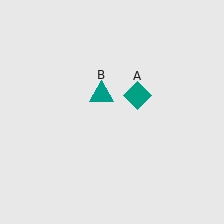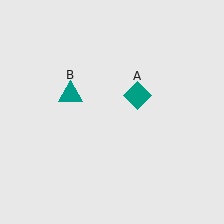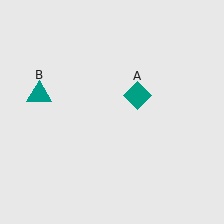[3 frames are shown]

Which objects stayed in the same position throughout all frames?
Teal diamond (object A) remained stationary.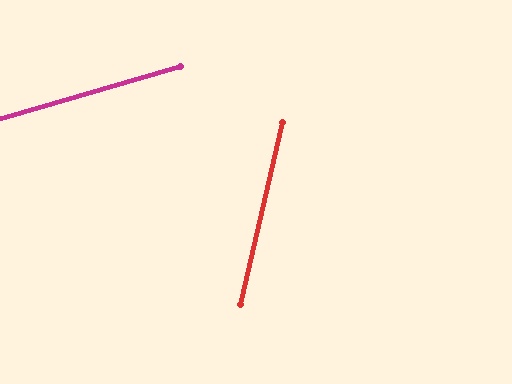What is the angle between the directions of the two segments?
Approximately 61 degrees.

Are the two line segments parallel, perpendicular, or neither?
Neither parallel nor perpendicular — they differ by about 61°.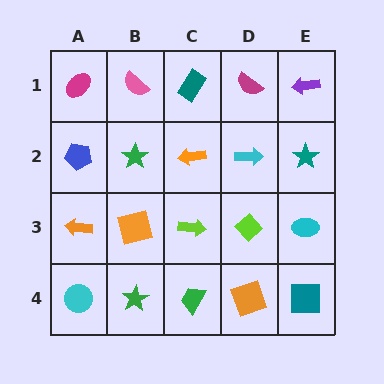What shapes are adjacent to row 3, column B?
A green star (row 2, column B), a green star (row 4, column B), an orange arrow (row 3, column A), a lime arrow (row 3, column C).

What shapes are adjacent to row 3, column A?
A blue pentagon (row 2, column A), a cyan circle (row 4, column A), an orange square (row 3, column B).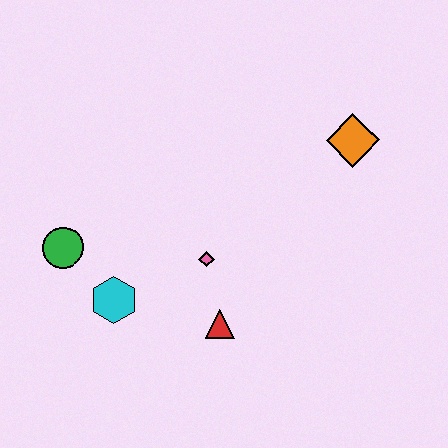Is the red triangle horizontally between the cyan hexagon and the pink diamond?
No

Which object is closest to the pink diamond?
The red triangle is closest to the pink diamond.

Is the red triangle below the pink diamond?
Yes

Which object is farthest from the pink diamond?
The orange diamond is farthest from the pink diamond.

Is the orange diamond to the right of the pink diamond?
Yes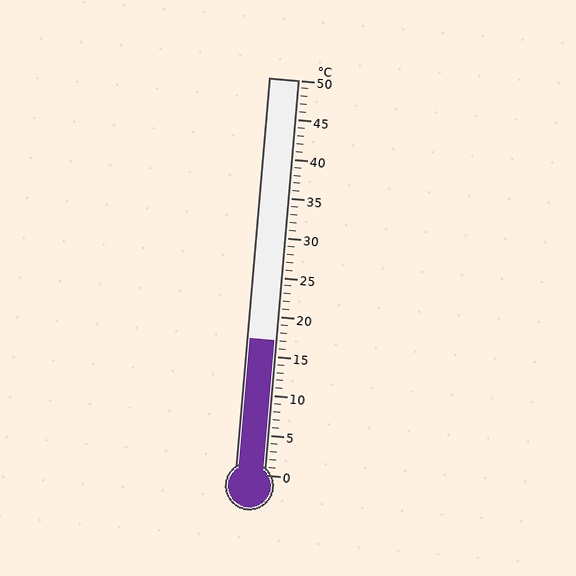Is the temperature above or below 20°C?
The temperature is below 20°C.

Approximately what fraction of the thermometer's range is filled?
The thermometer is filled to approximately 35% of its range.